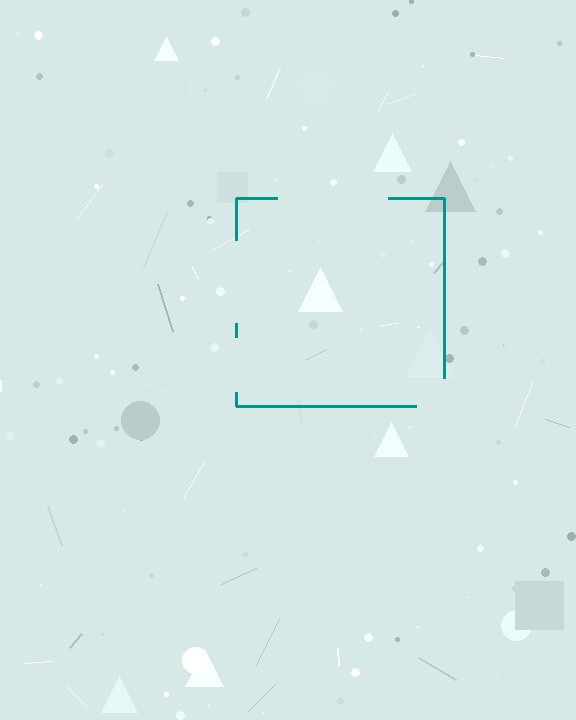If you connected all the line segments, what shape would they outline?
They would outline a square.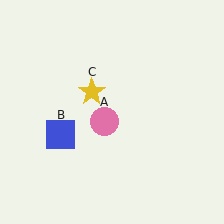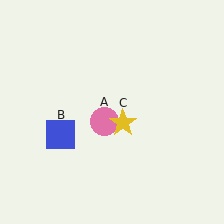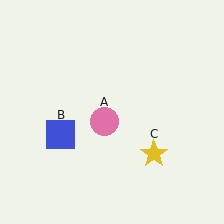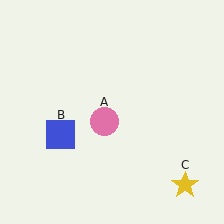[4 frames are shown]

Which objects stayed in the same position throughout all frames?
Pink circle (object A) and blue square (object B) remained stationary.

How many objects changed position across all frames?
1 object changed position: yellow star (object C).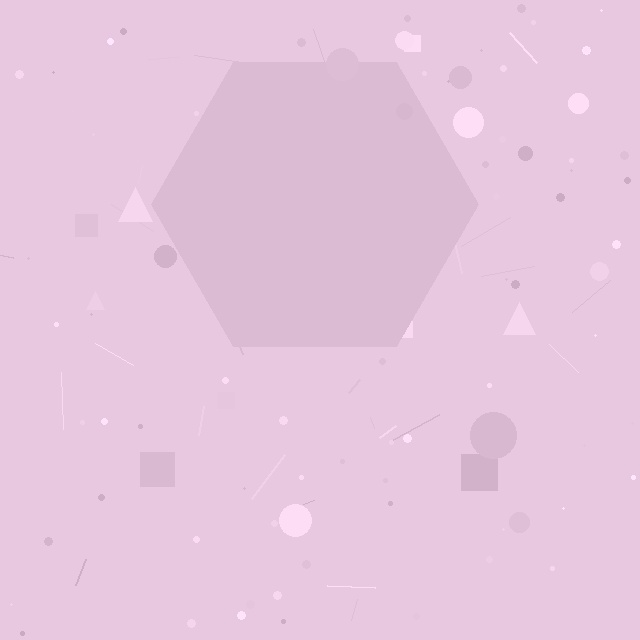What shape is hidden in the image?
A hexagon is hidden in the image.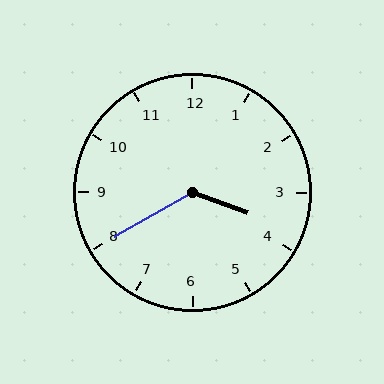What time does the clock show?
3:40.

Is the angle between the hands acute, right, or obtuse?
It is obtuse.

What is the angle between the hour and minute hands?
Approximately 130 degrees.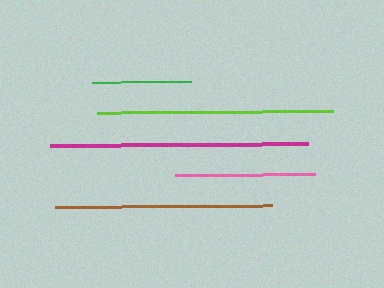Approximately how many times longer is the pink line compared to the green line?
The pink line is approximately 1.4 times the length of the green line.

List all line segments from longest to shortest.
From longest to shortest: magenta, lime, brown, pink, green.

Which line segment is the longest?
The magenta line is the longest at approximately 258 pixels.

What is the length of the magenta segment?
The magenta segment is approximately 258 pixels long.